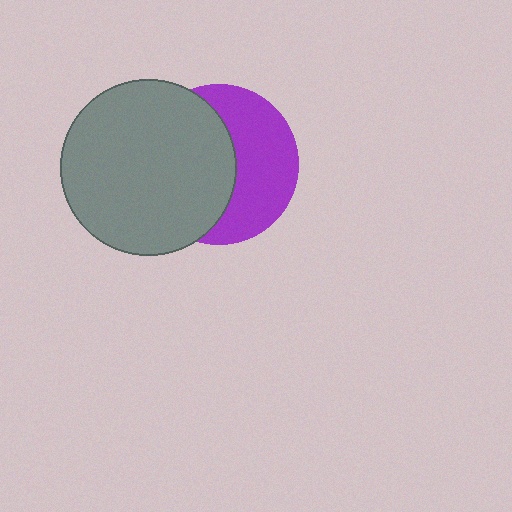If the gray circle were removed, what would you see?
You would see the complete purple circle.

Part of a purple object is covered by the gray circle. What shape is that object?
It is a circle.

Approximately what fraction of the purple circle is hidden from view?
Roughly 53% of the purple circle is hidden behind the gray circle.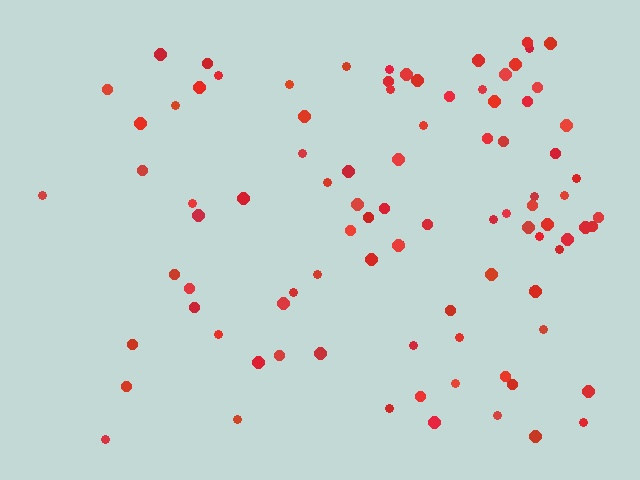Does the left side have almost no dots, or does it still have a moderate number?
Still a moderate number, just noticeably fewer than the right.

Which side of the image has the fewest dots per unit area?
The left.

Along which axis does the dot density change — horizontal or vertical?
Horizontal.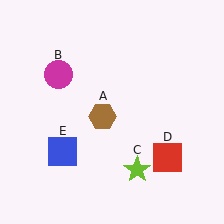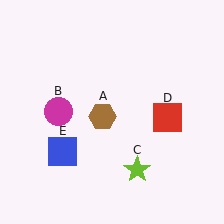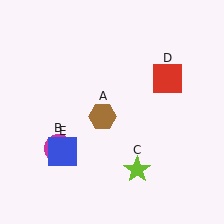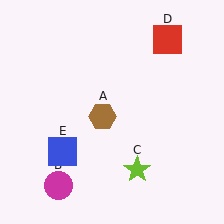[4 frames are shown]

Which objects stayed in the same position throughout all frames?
Brown hexagon (object A) and lime star (object C) and blue square (object E) remained stationary.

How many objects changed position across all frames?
2 objects changed position: magenta circle (object B), red square (object D).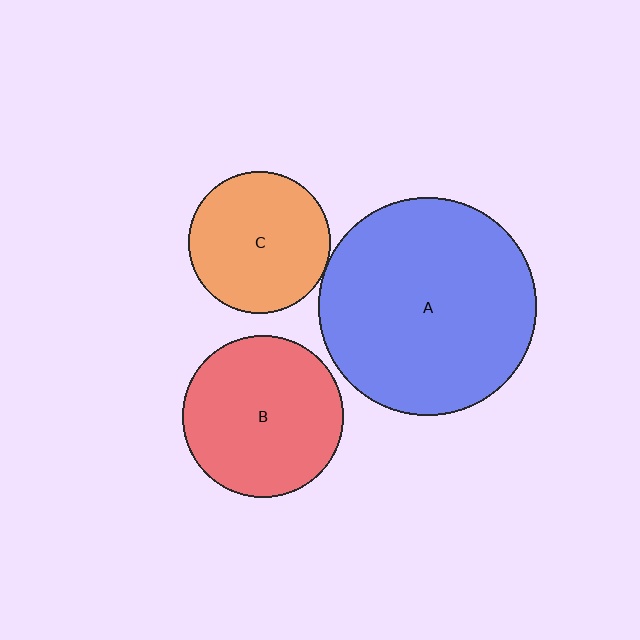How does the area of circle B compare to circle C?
Approximately 1.3 times.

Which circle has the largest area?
Circle A (blue).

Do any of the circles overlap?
No, none of the circles overlap.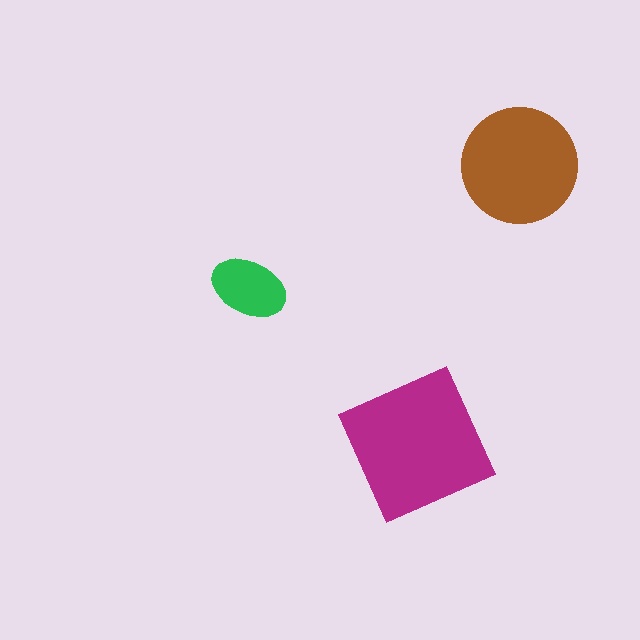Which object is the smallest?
The green ellipse.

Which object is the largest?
The magenta square.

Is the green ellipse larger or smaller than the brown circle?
Smaller.